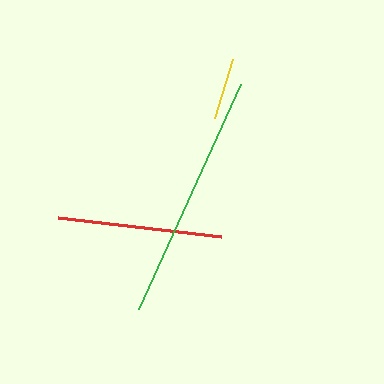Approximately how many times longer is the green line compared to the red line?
The green line is approximately 1.5 times the length of the red line.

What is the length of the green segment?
The green segment is approximately 246 pixels long.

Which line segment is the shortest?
The yellow line is the shortest at approximately 61 pixels.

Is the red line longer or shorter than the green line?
The green line is longer than the red line.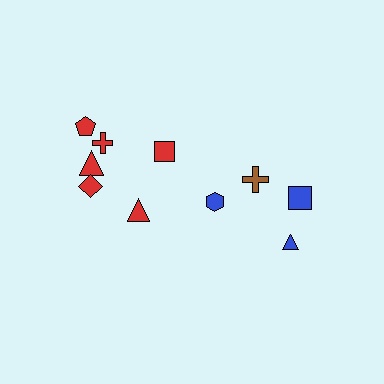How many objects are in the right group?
There are 4 objects.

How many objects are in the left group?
There are 6 objects.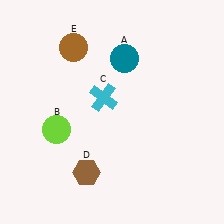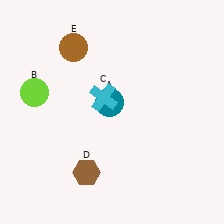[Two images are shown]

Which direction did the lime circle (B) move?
The lime circle (B) moved up.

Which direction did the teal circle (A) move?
The teal circle (A) moved down.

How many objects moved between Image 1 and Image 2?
2 objects moved between the two images.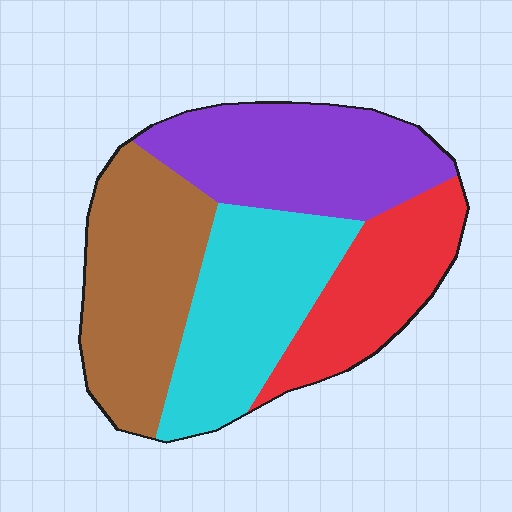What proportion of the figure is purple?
Purple covers about 25% of the figure.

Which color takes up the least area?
Red, at roughly 20%.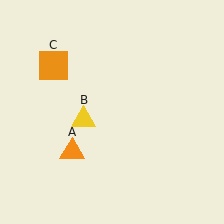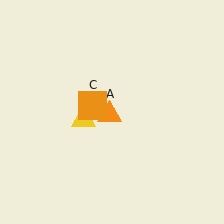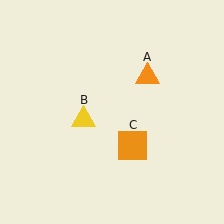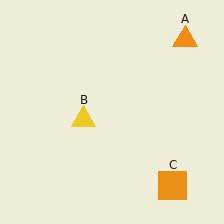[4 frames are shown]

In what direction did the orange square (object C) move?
The orange square (object C) moved down and to the right.